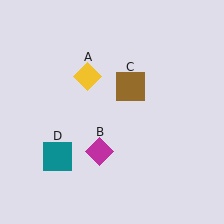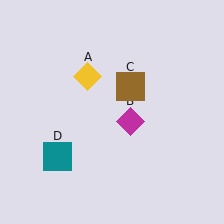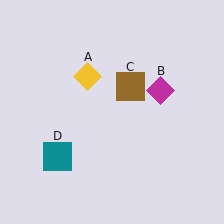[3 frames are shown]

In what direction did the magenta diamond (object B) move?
The magenta diamond (object B) moved up and to the right.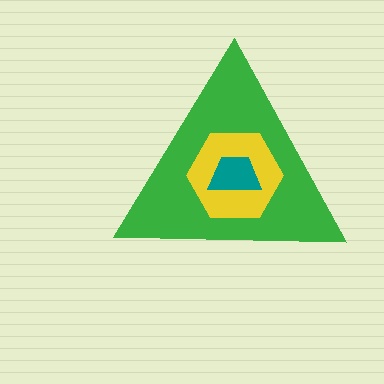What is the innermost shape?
The teal trapezoid.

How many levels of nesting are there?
3.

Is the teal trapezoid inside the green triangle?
Yes.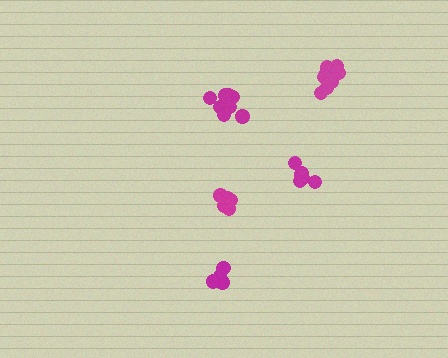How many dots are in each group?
Group 1: 11 dots, Group 2: 6 dots, Group 3: 5 dots, Group 4: 9 dots, Group 5: 6 dots (37 total).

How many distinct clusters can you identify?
There are 5 distinct clusters.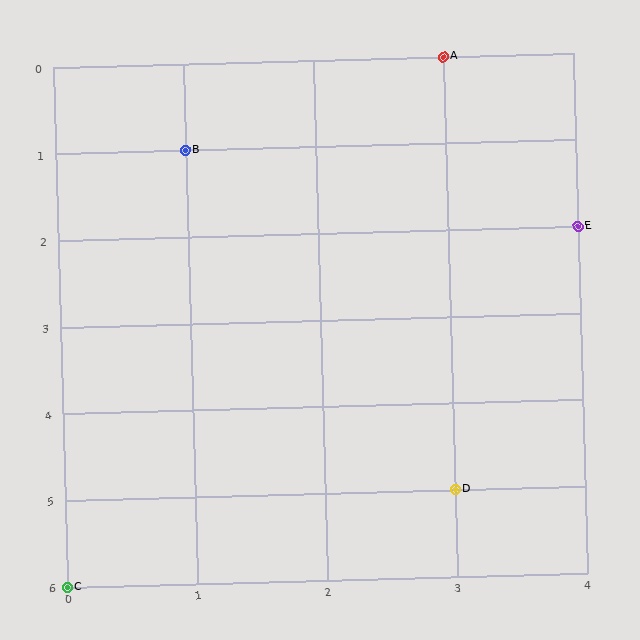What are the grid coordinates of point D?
Point D is at grid coordinates (3, 5).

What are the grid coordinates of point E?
Point E is at grid coordinates (4, 2).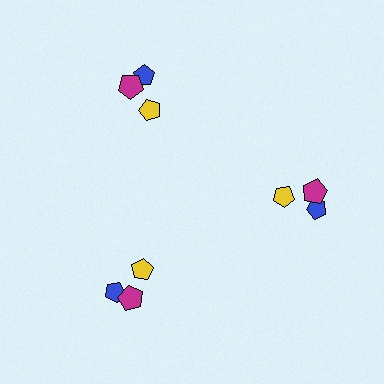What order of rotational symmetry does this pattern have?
This pattern has 3-fold rotational symmetry.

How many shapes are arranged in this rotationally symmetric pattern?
There are 9 shapes, arranged in 3 groups of 3.